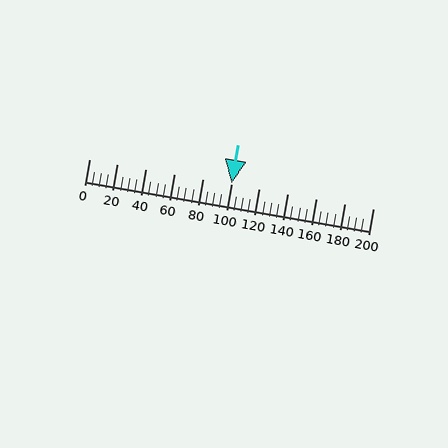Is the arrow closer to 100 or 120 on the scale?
The arrow is closer to 100.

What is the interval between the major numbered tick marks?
The major tick marks are spaced 20 units apart.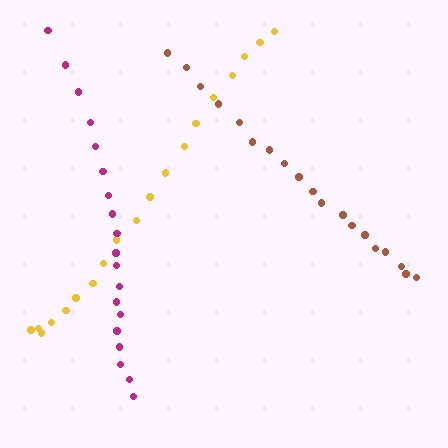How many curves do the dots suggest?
There are 3 distinct paths.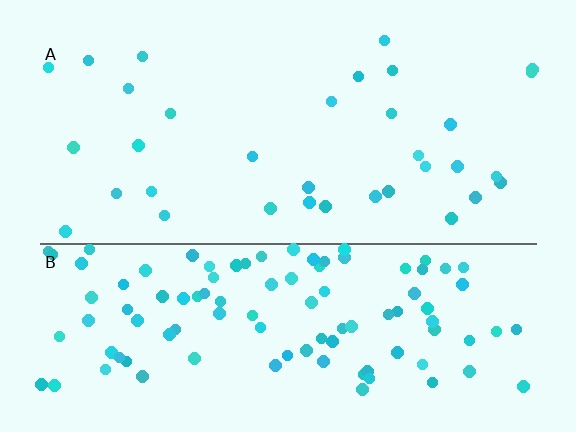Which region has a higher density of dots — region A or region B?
B (the bottom).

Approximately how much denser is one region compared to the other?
Approximately 3.2× — region B over region A.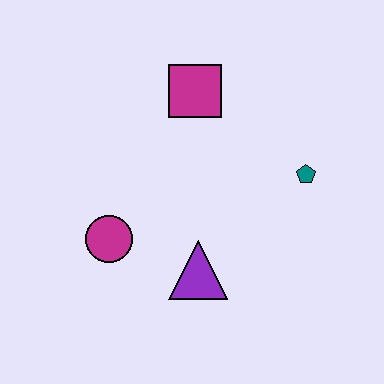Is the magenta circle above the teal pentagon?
No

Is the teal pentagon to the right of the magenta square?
Yes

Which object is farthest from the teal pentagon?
The magenta circle is farthest from the teal pentagon.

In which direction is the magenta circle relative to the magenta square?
The magenta circle is below the magenta square.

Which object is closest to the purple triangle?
The magenta circle is closest to the purple triangle.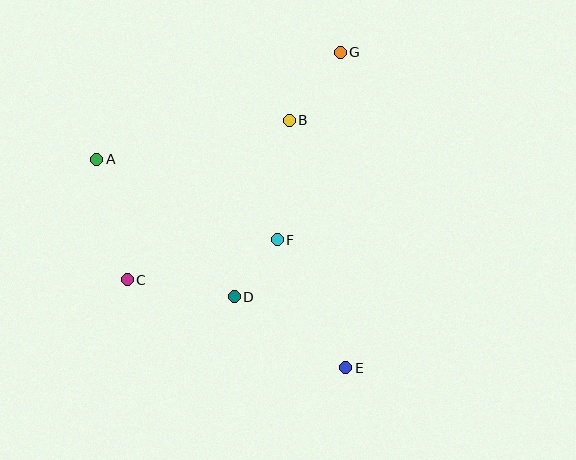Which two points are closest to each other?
Points D and F are closest to each other.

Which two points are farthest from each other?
Points A and E are farthest from each other.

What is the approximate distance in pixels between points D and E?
The distance between D and E is approximately 133 pixels.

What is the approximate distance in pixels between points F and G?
The distance between F and G is approximately 198 pixels.